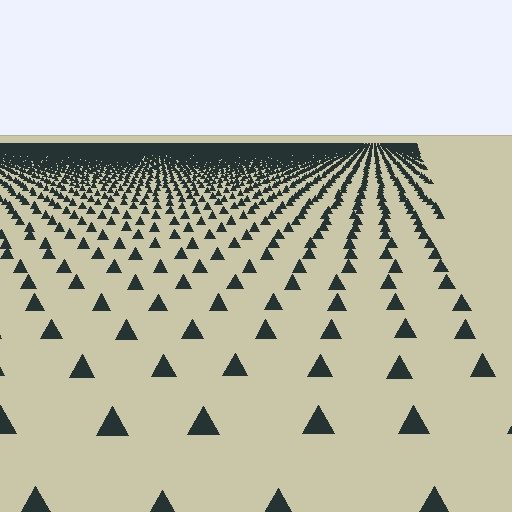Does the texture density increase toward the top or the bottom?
Density increases toward the top.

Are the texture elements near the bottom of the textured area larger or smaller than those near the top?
Larger. Near the bottom, elements are closer to the viewer and appear at a bigger on-screen size.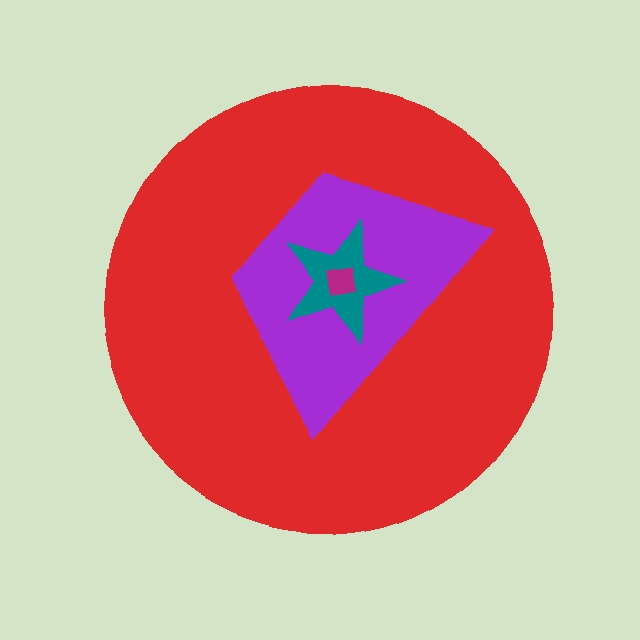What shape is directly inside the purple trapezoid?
The teal star.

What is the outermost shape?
The red circle.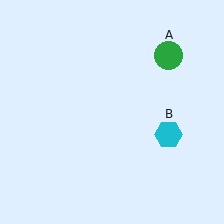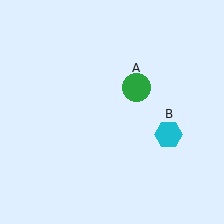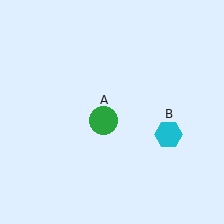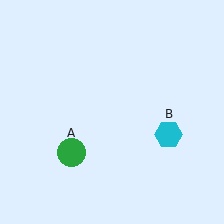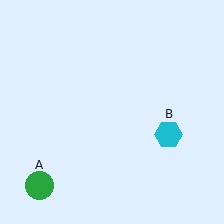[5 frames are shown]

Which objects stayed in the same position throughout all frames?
Cyan hexagon (object B) remained stationary.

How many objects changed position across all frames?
1 object changed position: green circle (object A).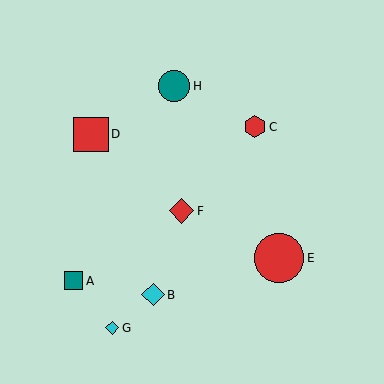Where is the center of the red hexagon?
The center of the red hexagon is at (255, 127).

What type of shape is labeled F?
Shape F is a red diamond.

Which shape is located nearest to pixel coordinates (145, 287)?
The cyan diamond (labeled B) at (153, 295) is nearest to that location.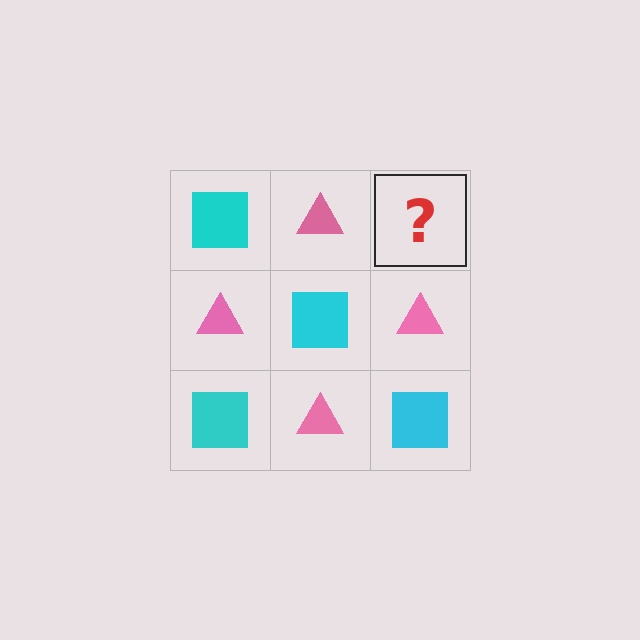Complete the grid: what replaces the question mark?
The question mark should be replaced with a cyan square.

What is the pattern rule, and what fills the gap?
The rule is that it alternates cyan square and pink triangle in a checkerboard pattern. The gap should be filled with a cyan square.